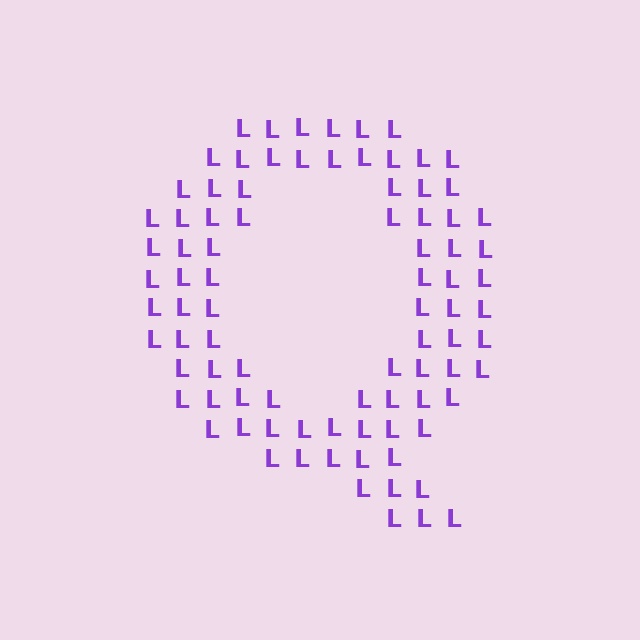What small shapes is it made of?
It is made of small letter L's.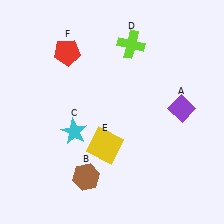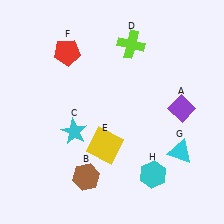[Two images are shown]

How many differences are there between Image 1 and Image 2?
There are 2 differences between the two images.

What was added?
A cyan triangle (G), a cyan hexagon (H) were added in Image 2.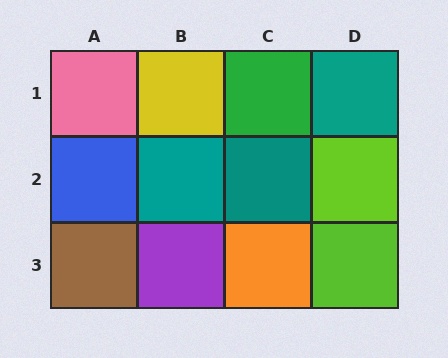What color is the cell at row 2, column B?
Teal.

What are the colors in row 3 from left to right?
Brown, purple, orange, lime.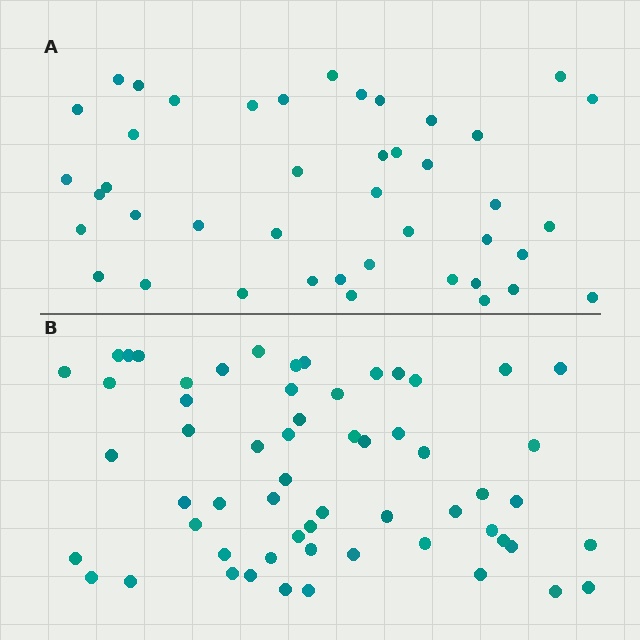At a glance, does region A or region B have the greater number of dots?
Region B (the bottom region) has more dots.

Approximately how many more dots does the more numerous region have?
Region B has approximately 15 more dots than region A.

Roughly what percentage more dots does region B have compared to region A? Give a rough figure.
About 35% more.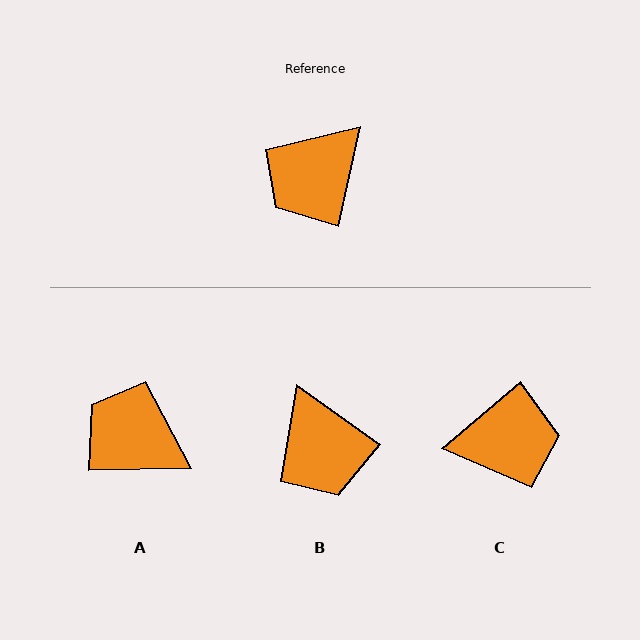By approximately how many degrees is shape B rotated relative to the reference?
Approximately 67 degrees counter-clockwise.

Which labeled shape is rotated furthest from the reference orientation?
C, about 143 degrees away.